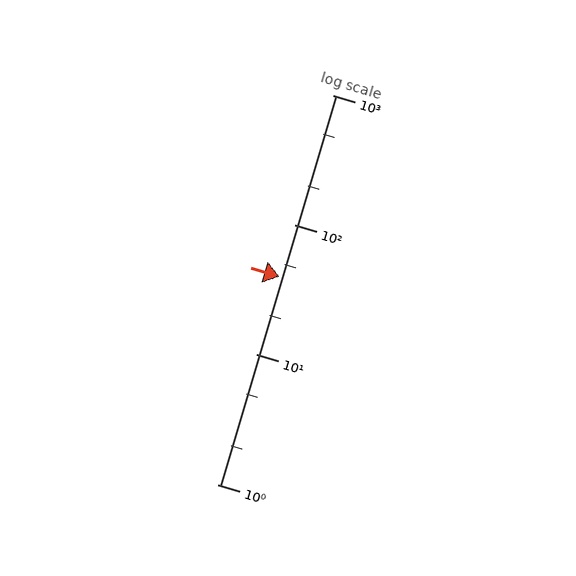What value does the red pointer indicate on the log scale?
The pointer indicates approximately 40.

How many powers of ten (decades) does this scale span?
The scale spans 3 decades, from 1 to 1000.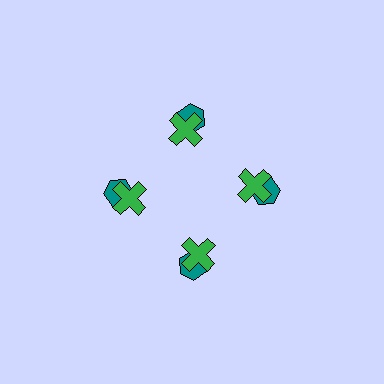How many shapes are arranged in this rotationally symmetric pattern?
There are 8 shapes, arranged in 4 groups of 2.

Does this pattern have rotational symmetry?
Yes, this pattern has 4-fold rotational symmetry. It looks the same after rotating 90 degrees around the center.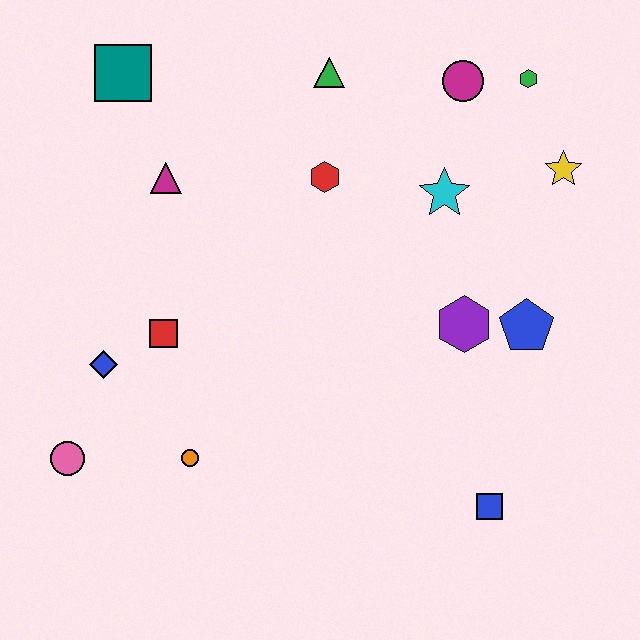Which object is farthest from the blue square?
The teal square is farthest from the blue square.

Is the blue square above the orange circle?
No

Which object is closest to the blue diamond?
The red square is closest to the blue diamond.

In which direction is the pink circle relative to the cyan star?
The pink circle is to the left of the cyan star.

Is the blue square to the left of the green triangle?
No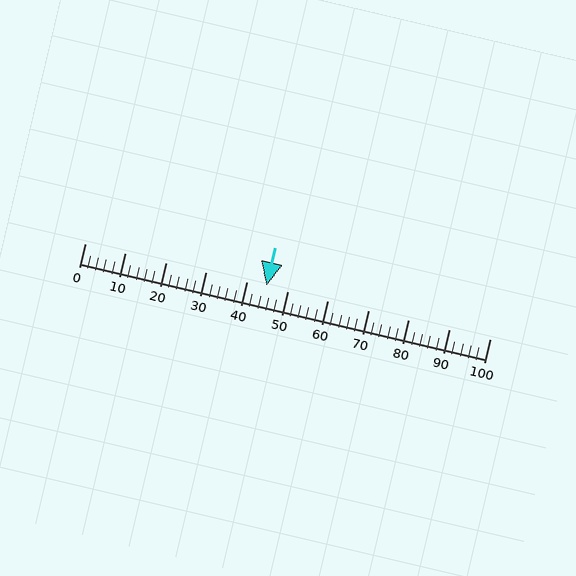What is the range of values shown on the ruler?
The ruler shows values from 0 to 100.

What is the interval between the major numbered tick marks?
The major tick marks are spaced 10 units apart.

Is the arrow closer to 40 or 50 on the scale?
The arrow is closer to 40.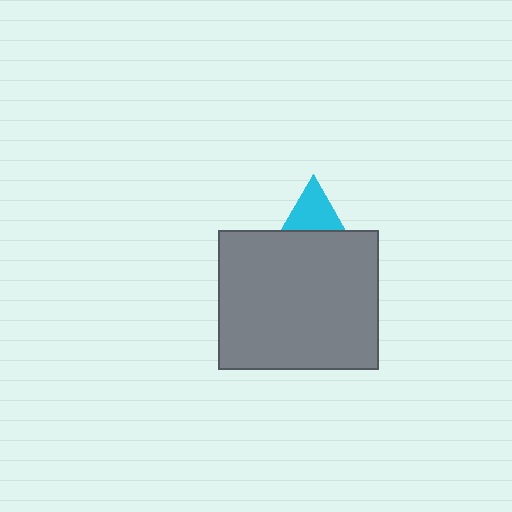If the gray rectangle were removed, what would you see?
You would see the complete cyan triangle.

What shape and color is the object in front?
The object in front is a gray rectangle.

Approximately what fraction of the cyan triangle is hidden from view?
Roughly 51% of the cyan triangle is hidden behind the gray rectangle.